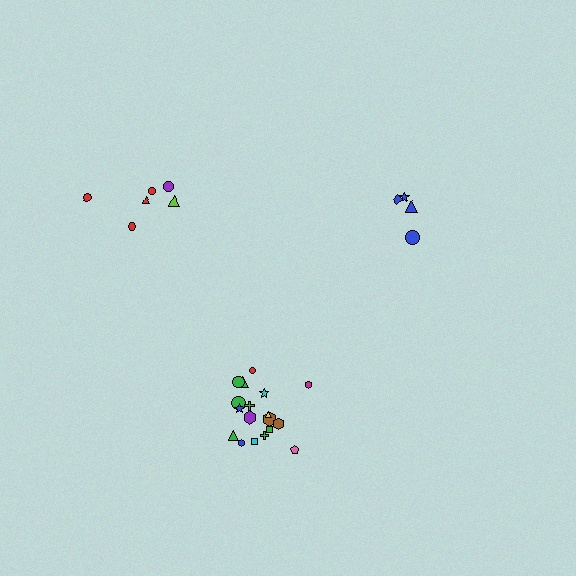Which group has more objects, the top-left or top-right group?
The top-left group.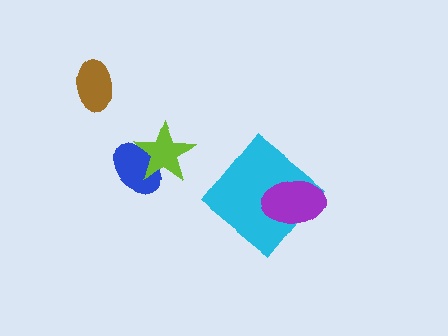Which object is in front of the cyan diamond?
The purple ellipse is in front of the cyan diamond.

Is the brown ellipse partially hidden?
No, no other shape covers it.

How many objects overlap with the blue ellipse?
1 object overlaps with the blue ellipse.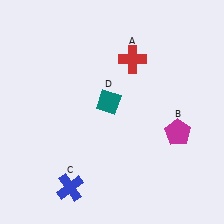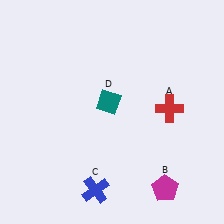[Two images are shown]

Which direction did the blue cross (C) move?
The blue cross (C) moved right.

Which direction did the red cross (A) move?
The red cross (A) moved down.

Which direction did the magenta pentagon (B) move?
The magenta pentagon (B) moved down.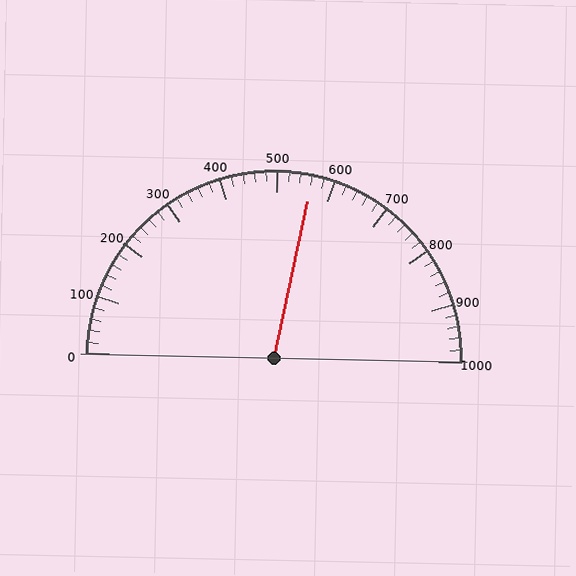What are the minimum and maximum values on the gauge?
The gauge ranges from 0 to 1000.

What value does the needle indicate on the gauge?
The needle indicates approximately 560.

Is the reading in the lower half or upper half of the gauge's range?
The reading is in the upper half of the range (0 to 1000).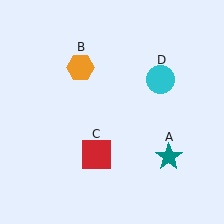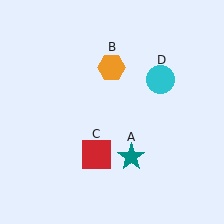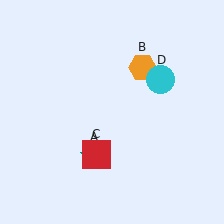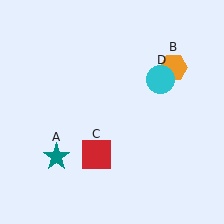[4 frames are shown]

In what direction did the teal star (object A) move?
The teal star (object A) moved left.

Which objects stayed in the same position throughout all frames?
Red square (object C) and cyan circle (object D) remained stationary.